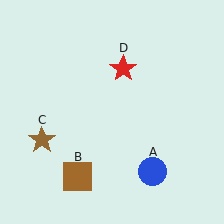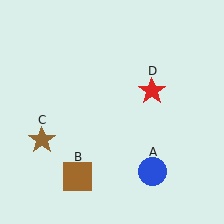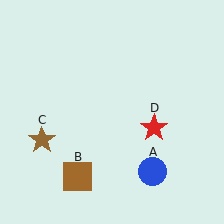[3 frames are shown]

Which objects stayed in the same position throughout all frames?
Blue circle (object A) and brown square (object B) and brown star (object C) remained stationary.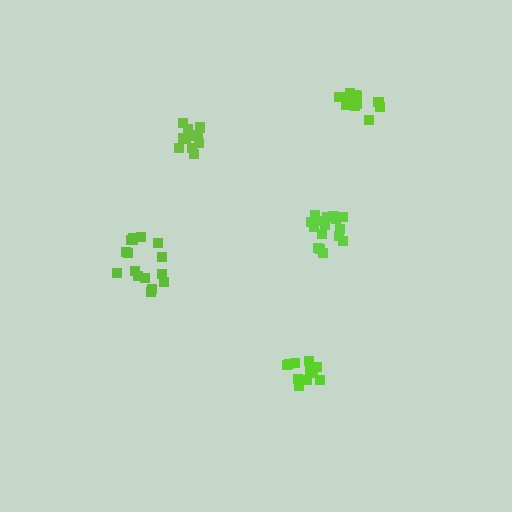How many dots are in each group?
Group 1: 16 dots, Group 2: 17 dots, Group 3: 11 dots, Group 4: 12 dots, Group 5: 12 dots (68 total).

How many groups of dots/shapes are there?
There are 5 groups.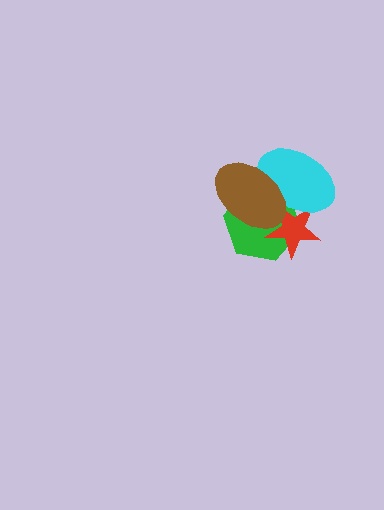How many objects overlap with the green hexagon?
3 objects overlap with the green hexagon.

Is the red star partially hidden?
Yes, it is partially covered by another shape.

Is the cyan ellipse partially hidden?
Yes, it is partially covered by another shape.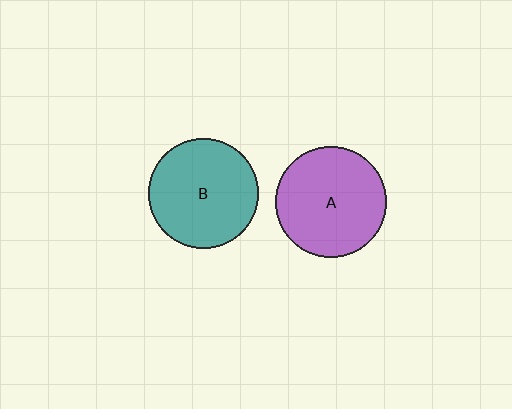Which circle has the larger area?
Circle A (purple).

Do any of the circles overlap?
No, none of the circles overlap.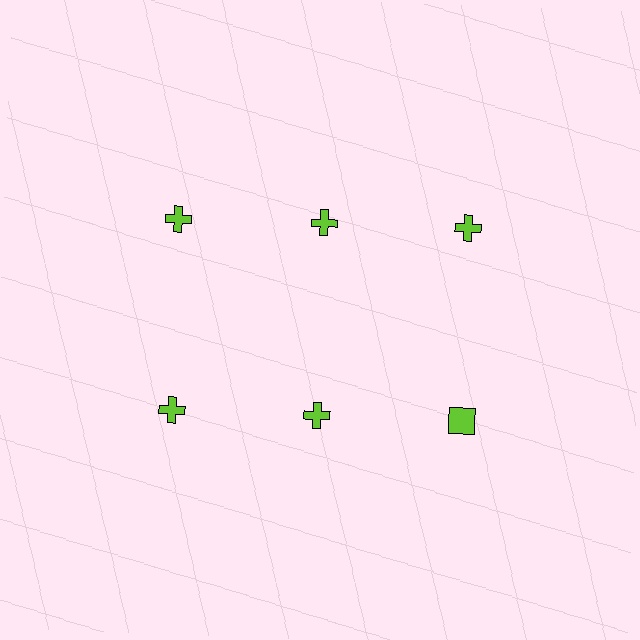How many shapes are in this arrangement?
There are 6 shapes arranged in a grid pattern.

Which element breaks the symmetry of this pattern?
The lime square in the second row, center column breaks the symmetry. All other shapes are lime crosses.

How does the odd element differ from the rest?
It has a different shape: square instead of cross.